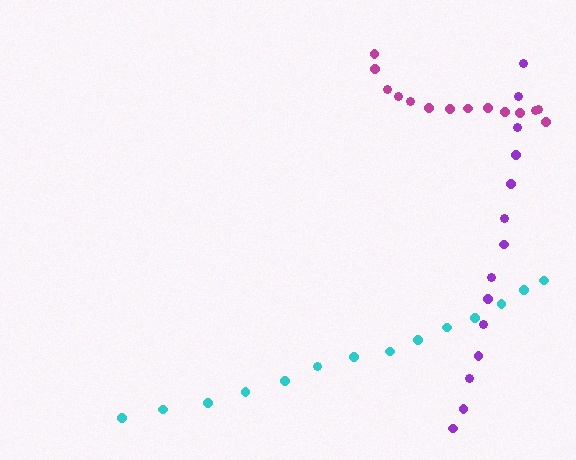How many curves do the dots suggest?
There are 3 distinct paths.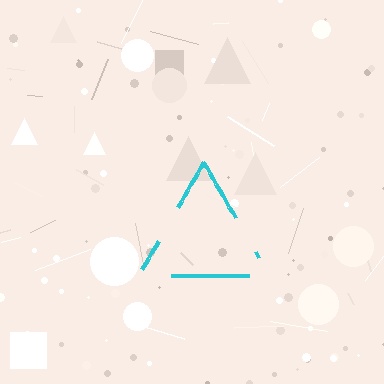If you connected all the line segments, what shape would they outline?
They would outline a triangle.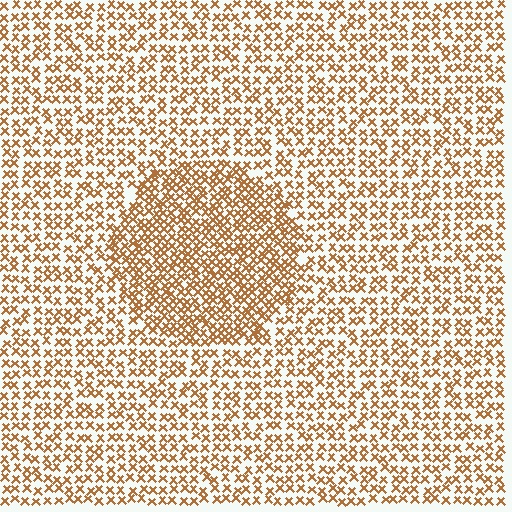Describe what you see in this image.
The image contains small brown elements arranged at two different densities. A circle-shaped region is visible where the elements are more densely packed than the surrounding area.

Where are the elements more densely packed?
The elements are more densely packed inside the circle boundary.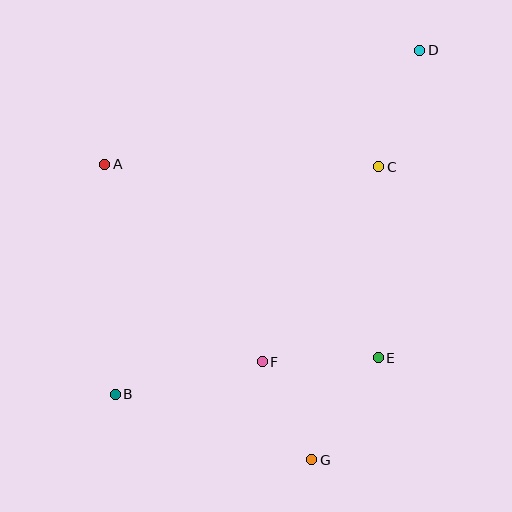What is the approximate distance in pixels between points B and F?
The distance between B and F is approximately 151 pixels.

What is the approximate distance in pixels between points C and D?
The distance between C and D is approximately 123 pixels.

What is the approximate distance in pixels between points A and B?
The distance between A and B is approximately 230 pixels.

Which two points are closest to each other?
Points F and G are closest to each other.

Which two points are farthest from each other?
Points B and D are farthest from each other.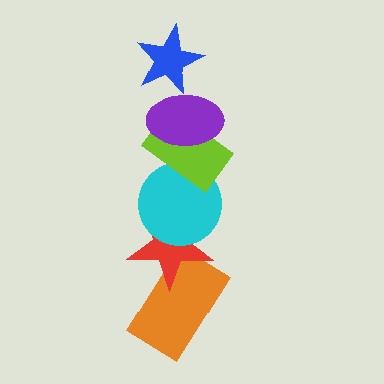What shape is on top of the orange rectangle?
The red star is on top of the orange rectangle.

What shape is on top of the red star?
The cyan circle is on top of the red star.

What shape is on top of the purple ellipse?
The blue star is on top of the purple ellipse.